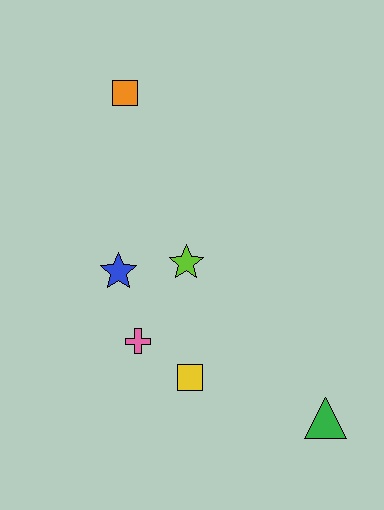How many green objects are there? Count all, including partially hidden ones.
There is 1 green object.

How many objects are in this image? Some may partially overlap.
There are 6 objects.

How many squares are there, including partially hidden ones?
There are 2 squares.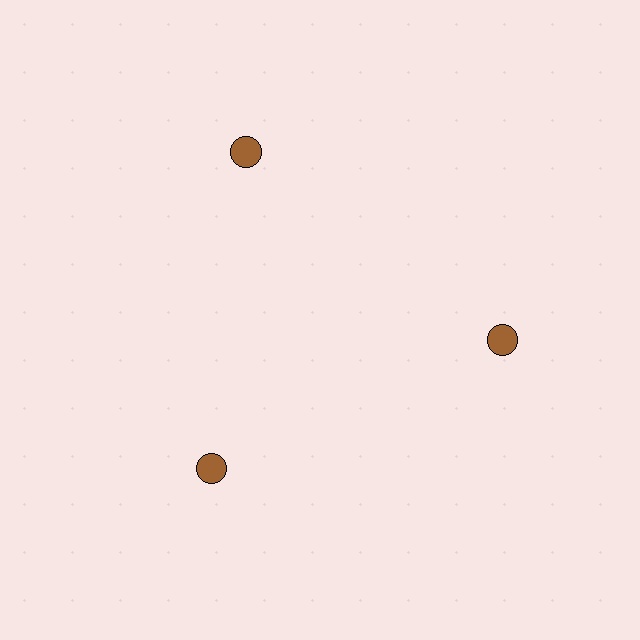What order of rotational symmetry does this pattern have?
This pattern has 3-fold rotational symmetry.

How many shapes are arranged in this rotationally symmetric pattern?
There are 3 shapes, arranged in 3 groups of 1.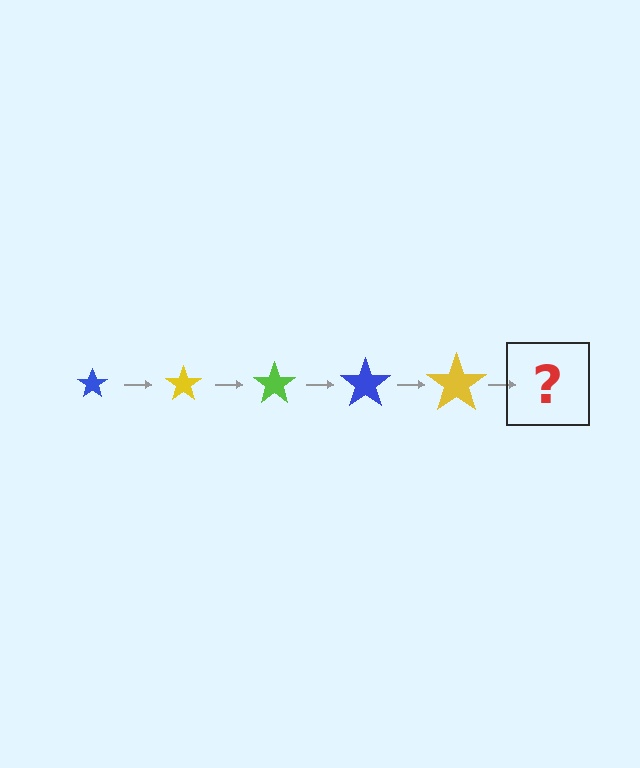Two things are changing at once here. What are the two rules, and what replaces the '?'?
The two rules are that the star grows larger each step and the color cycles through blue, yellow, and lime. The '?' should be a lime star, larger than the previous one.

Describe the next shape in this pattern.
It should be a lime star, larger than the previous one.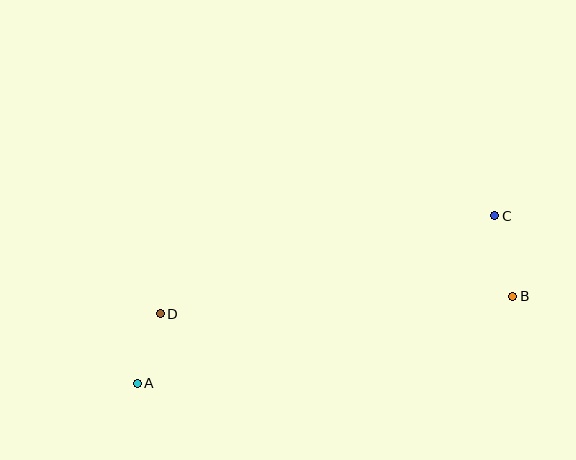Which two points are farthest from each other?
Points A and C are farthest from each other.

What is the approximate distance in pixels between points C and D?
The distance between C and D is approximately 348 pixels.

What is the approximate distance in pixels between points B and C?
The distance between B and C is approximately 83 pixels.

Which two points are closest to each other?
Points A and D are closest to each other.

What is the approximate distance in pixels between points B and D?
The distance between B and D is approximately 353 pixels.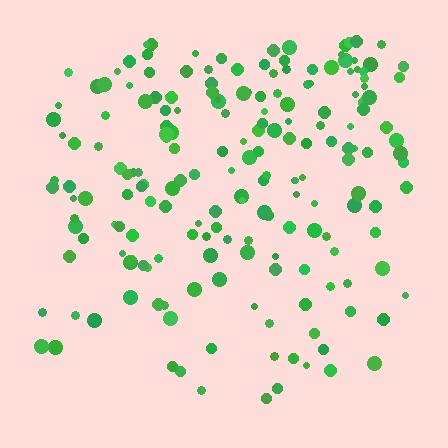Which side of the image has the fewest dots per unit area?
The bottom.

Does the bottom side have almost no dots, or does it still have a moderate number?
Still a moderate number, just noticeably fewer than the top.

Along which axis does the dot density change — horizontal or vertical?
Vertical.